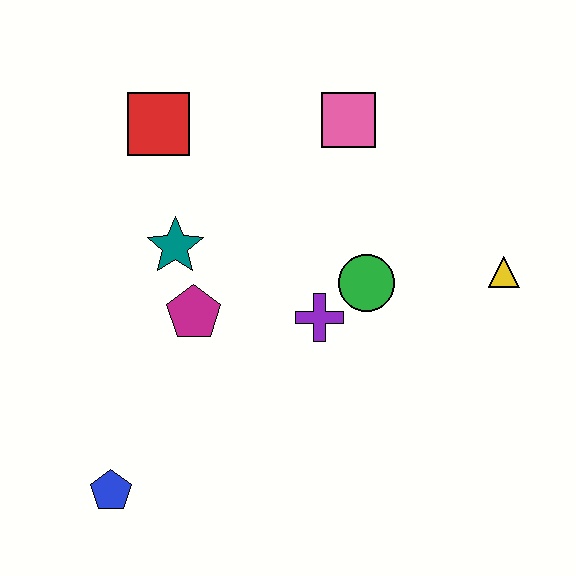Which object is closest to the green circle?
The purple cross is closest to the green circle.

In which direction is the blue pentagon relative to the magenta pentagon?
The blue pentagon is below the magenta pentagon.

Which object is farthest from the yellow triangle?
The blue pentagon is farthest from the yellow triangle.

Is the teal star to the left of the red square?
No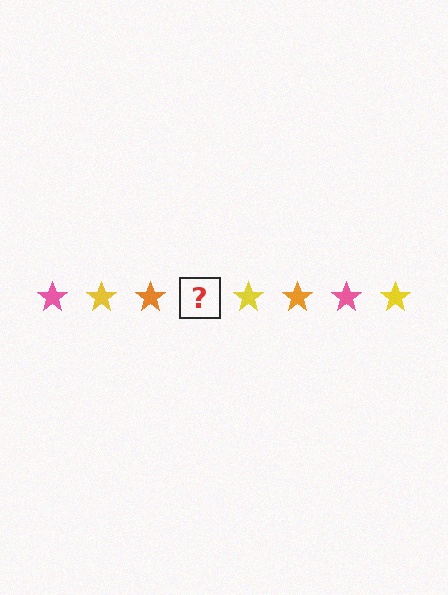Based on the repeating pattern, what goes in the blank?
The blank should be a pink star.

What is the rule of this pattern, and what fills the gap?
The rule is that the pattern cycles through pink, yellow, orange stars. The gap should be filled with a pink star.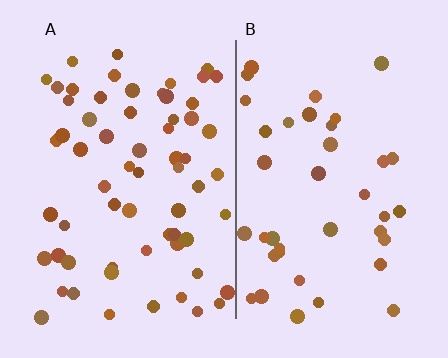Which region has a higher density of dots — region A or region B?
A (the left).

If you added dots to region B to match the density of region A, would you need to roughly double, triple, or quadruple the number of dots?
Approximately double.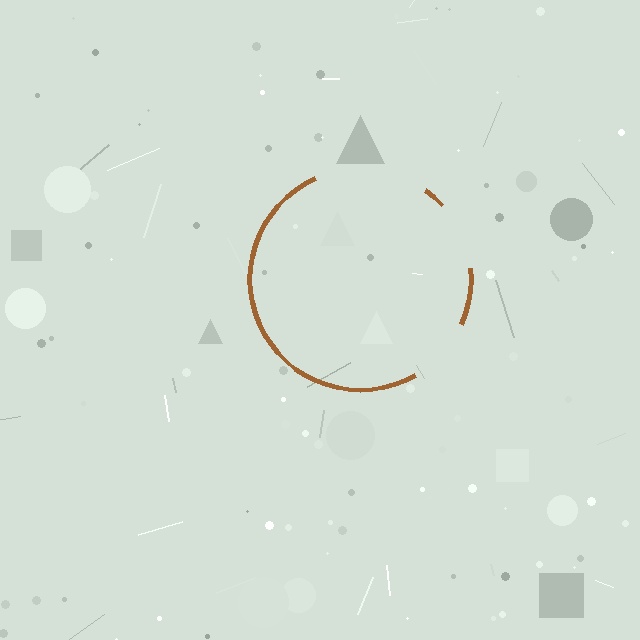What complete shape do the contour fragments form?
The contour fragments form a circle.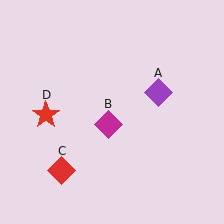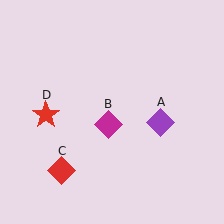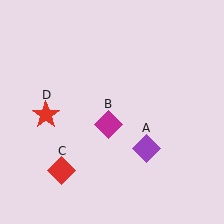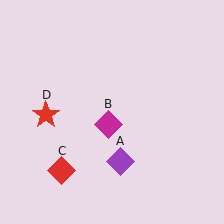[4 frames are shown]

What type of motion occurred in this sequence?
The purple diamond (object A) rotated clockwise around the center of the scene.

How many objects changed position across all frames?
1 object changed position: purple diamond (object A).